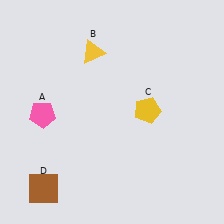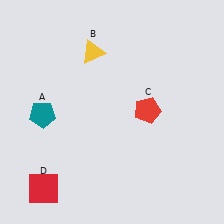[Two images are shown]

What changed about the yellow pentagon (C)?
In Image 1, C is yellow. In Image 2, it changed to red.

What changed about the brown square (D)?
In Image 1, D is brown. In Image 2, it changed to red.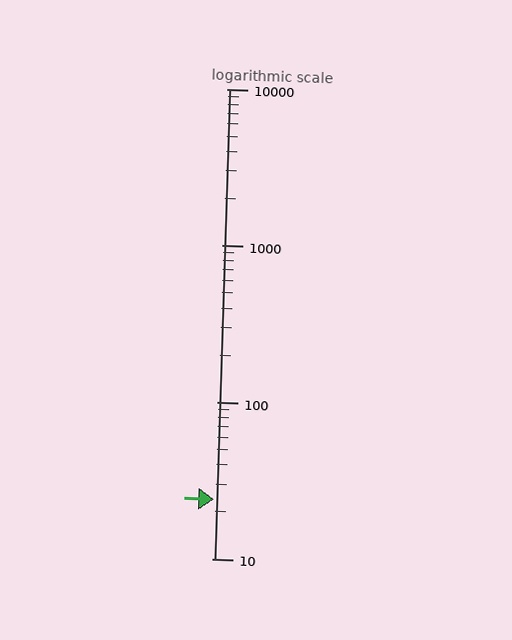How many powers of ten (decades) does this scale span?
The scale spans 3 decades, from 10 to 10000.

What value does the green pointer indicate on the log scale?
The pointer indicates approximately 24.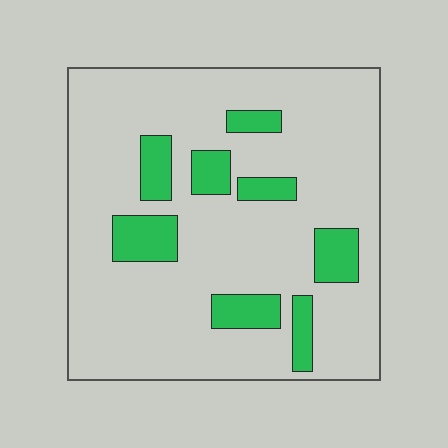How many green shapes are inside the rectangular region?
8.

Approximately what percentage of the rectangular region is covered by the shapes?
Approximately 15%.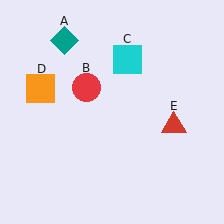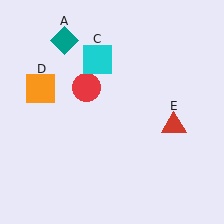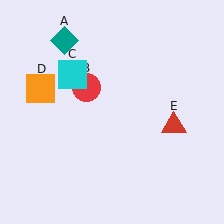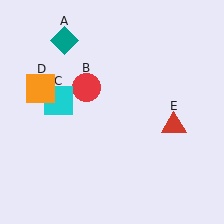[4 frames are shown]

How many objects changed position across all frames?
1 object changed position: cyan square (object C).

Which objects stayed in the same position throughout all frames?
Teal diamond (object A) and red circle (object B) and orange square (object D) and red triangle (object E) remained stationary.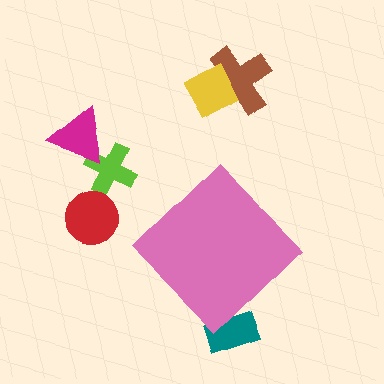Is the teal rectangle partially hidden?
Yes, the teal rectangle is partially hidden behind the pink diamond.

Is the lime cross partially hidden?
No, the lime cross is fully visible.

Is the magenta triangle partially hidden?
No, the magenta triangle is fully visible.